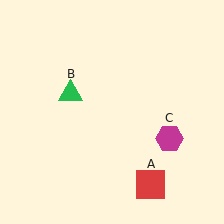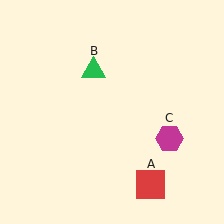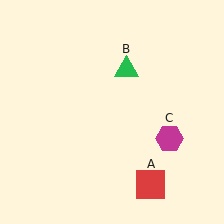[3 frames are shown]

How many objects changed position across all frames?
1 object changed position: green triangle (object B).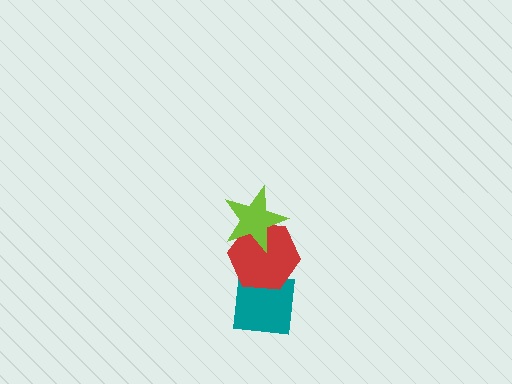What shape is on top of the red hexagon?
The lime star is on top of the red hexagon.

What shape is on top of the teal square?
The red hexagon is on top of the teal square.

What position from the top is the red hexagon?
The red hexagon is 2nd from the top.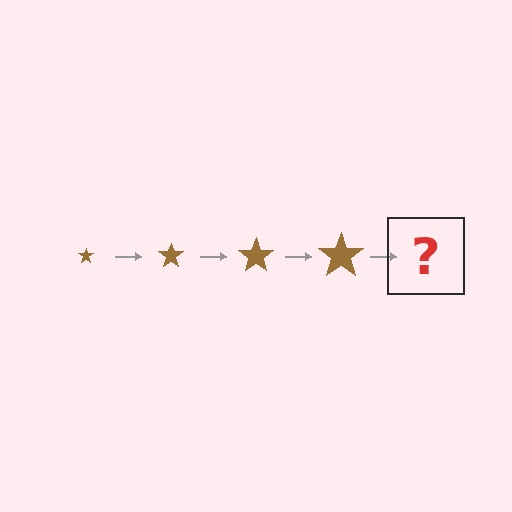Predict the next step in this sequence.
The next step is a brown star, larger than the previous one.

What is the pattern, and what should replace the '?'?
The pattern is that the star gets progressively larger each step. The '?' should be a brown star, larger than the previous one.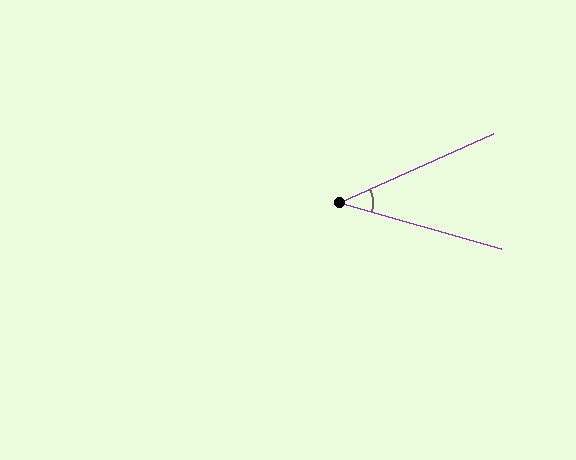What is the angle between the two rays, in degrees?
Approximately 40 degrees.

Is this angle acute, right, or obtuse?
It is acute.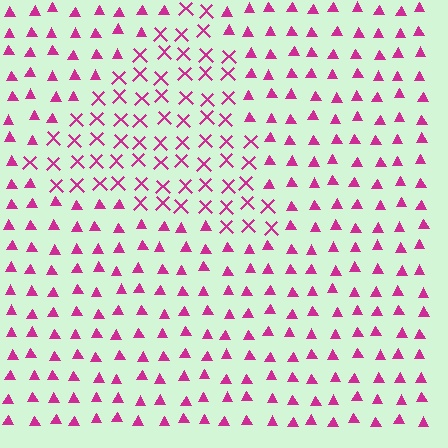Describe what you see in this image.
The image is filled with small magenta elements arranged in a uniform grid. A triangle-shaped region contains X marks, while the surrounding area contains triangles. The boundary is defined purely by the change in element shape.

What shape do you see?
I see a triangle.